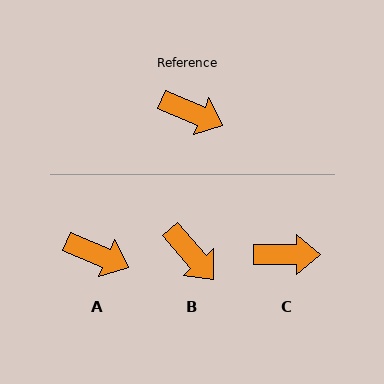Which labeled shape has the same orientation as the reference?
A.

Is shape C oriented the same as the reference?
No, it is off by about 23 degrees.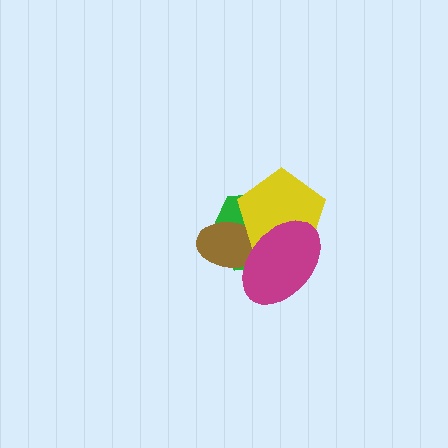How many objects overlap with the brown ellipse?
3 objects overlap with the brown ellipse.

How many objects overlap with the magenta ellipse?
3 objects overlap with the magenta ellipse.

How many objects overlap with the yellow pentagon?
3 objects overlap with the yellow pentagon.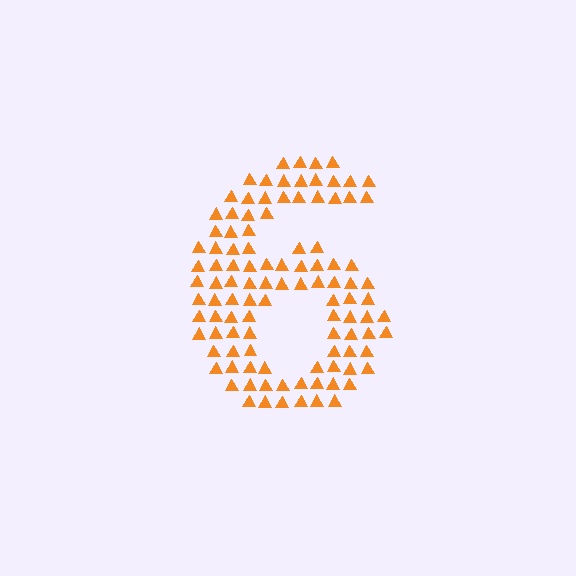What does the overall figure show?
The overall figure shows the digit 6.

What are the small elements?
The small elements are triangles.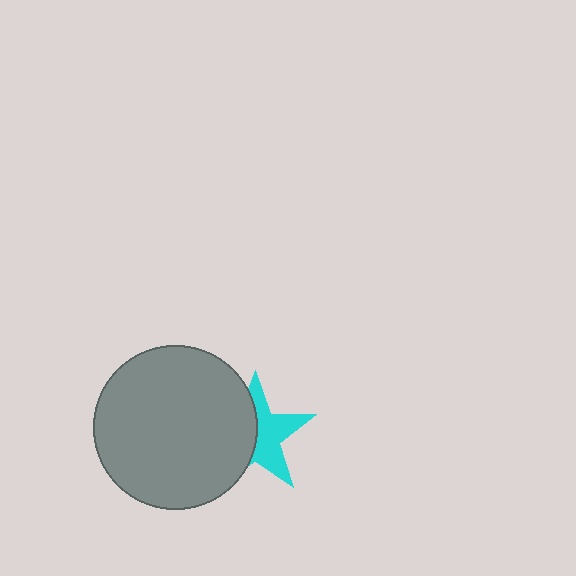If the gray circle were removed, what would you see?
You would see the complete cyan star.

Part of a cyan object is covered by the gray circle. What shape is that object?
It is a star.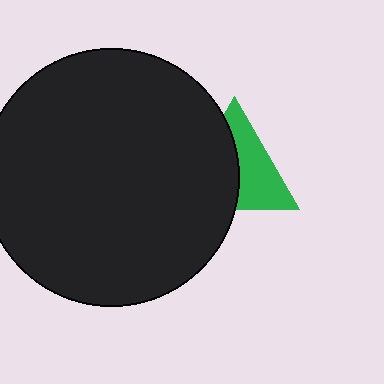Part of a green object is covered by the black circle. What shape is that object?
It is a triangle.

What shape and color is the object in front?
The object in front is a black circle.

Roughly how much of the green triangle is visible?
About half of it is visible (roughly 49%).